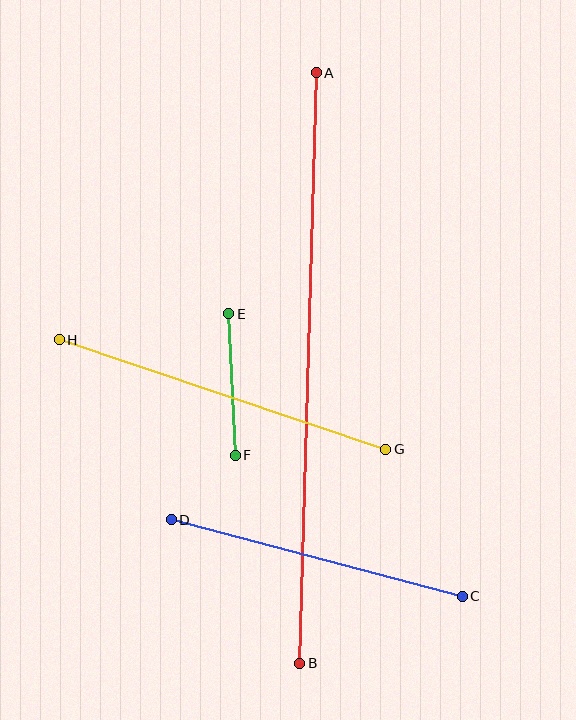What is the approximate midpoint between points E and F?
The midpoint is at approximately (232, 385) pixels.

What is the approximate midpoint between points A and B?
The midpoint is at approximately (308, 368) pixels.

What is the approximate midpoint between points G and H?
The midpoint is at approximately (222, 395) pixels.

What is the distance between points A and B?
The distance is approximately 591 pixels.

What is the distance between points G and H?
The distance is approximately 345 pixels.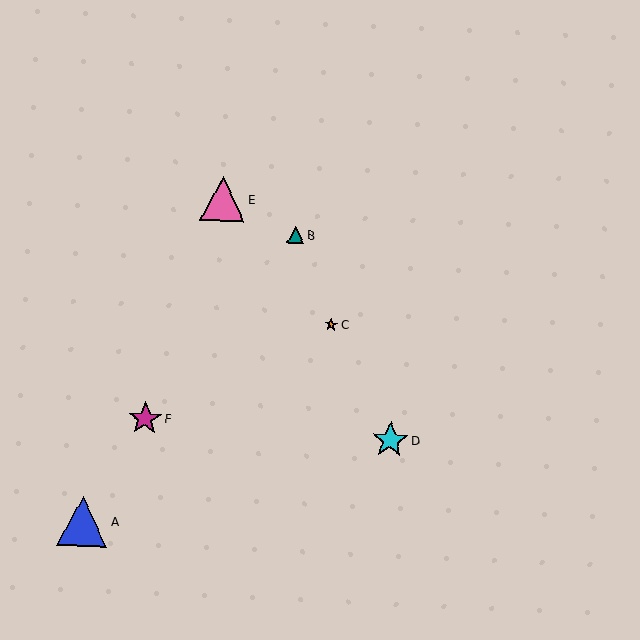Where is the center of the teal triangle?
The center of the teal triangle is at (295, 235).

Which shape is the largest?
The blue triangle (labeled A) is the largest.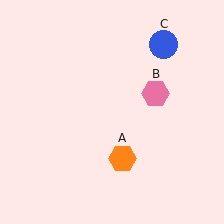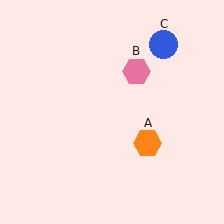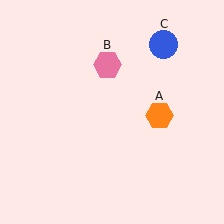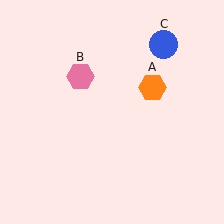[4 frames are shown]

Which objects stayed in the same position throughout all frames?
Blue circle (object C) remained stationary.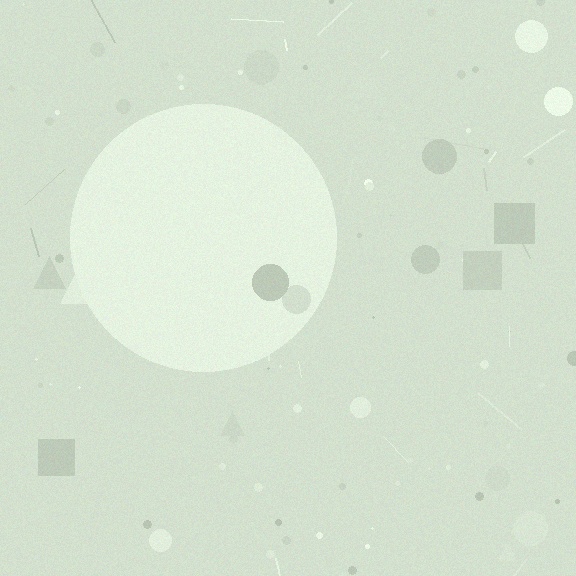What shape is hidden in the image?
A circle is hidden in the image.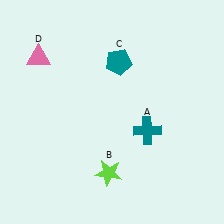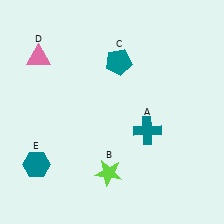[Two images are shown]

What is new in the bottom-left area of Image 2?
A teal hexagon (E) was added in the bottom-left area of Image 2.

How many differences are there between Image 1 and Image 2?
There is 1 difference between the two images.